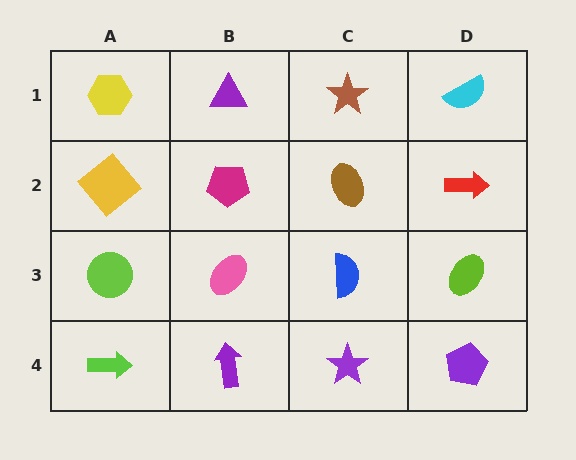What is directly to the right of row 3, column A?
A pink ellipse.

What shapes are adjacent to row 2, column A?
A yellow hexagon (row 1, column A), a lime circle (row 3, column A), a magenta pentagon (row 2, column B).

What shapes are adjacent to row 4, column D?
A lime ellipse (row 3, column D), a purple star (row 4, column C).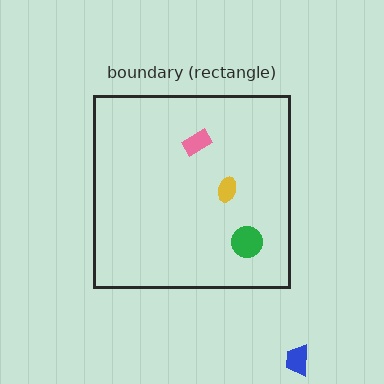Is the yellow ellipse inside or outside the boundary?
Inside.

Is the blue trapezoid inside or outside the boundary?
Outside.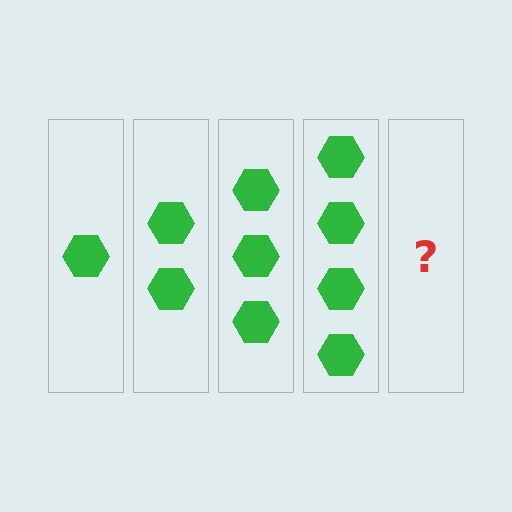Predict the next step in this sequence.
The next step is 5 hexagons.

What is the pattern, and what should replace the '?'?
The pattern is that each step adds one more hexagon. The '?' should be 5 hexagons.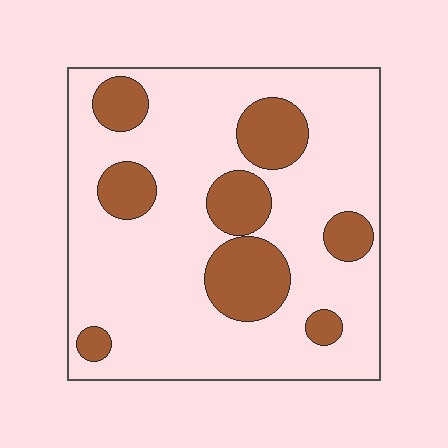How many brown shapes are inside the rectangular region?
8.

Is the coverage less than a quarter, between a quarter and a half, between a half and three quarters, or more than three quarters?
Less than a quarter.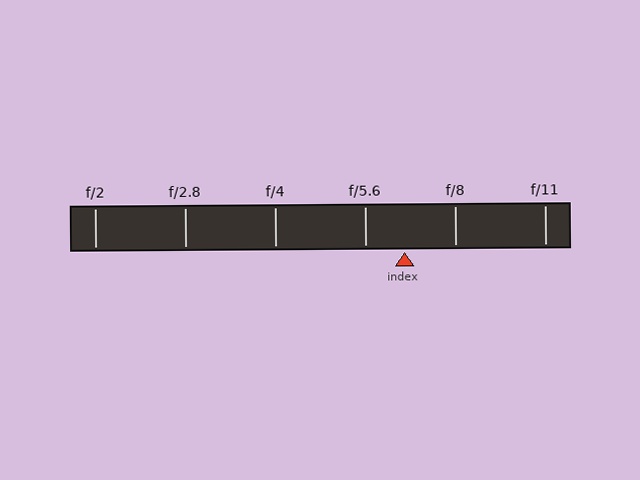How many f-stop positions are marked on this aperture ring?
There are 6 f-stop positions marked.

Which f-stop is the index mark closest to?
The index mark is closest to f/5.6.